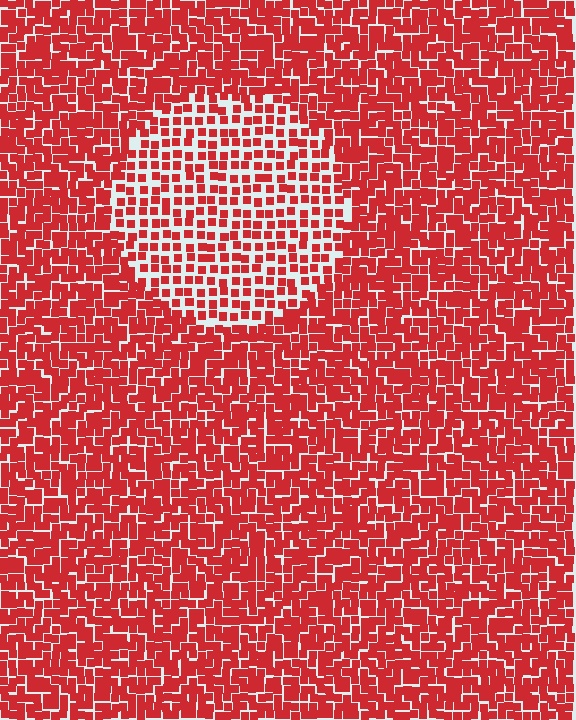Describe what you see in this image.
The image contains small red elements arranged at two different densities. A circle-shaped region is visible where the elements are less densely packed than the surrounding area.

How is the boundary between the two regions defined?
The boundary is defined by a change in element density (approximately 1.8x ratio). All elements are the same color, size, and shape.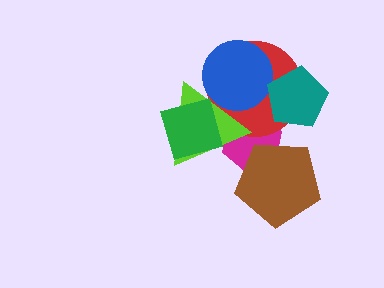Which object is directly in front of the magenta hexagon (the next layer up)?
The red circle is directly in front of the magenta hexagon.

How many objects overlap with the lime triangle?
4 objects overlap with the lime triangle.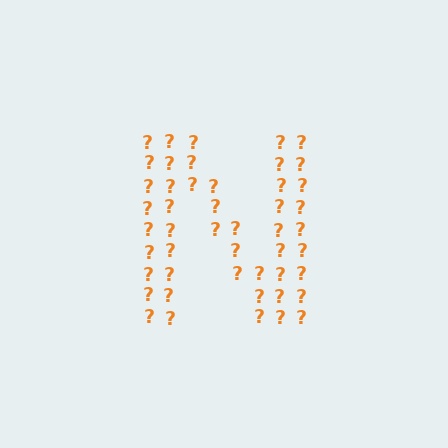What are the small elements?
The small elements are question marks.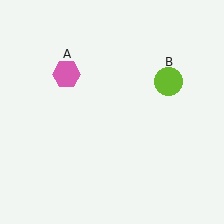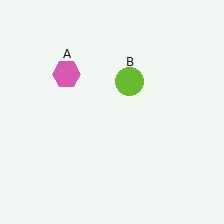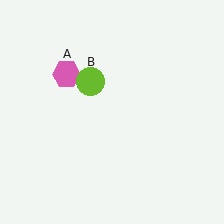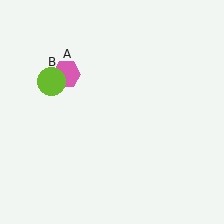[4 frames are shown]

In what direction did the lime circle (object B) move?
The lime circle (object B) moved left.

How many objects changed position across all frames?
1 object changed position: lime circle (object B).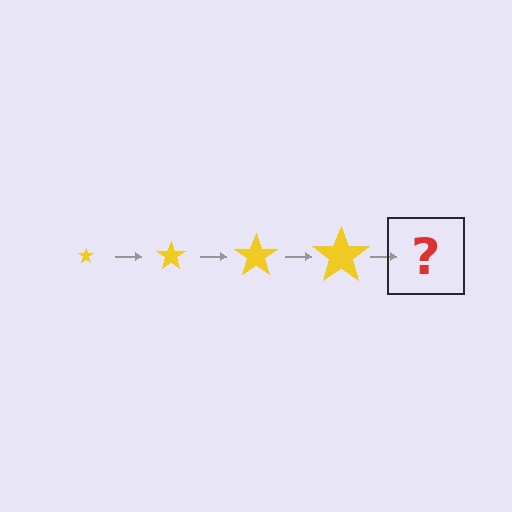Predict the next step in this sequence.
The next step is a yellow star, larger than the previous one.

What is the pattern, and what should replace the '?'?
The pattern is that the star gets progressively larger each step. The '?' should be a yellow star, larger than the previous one.